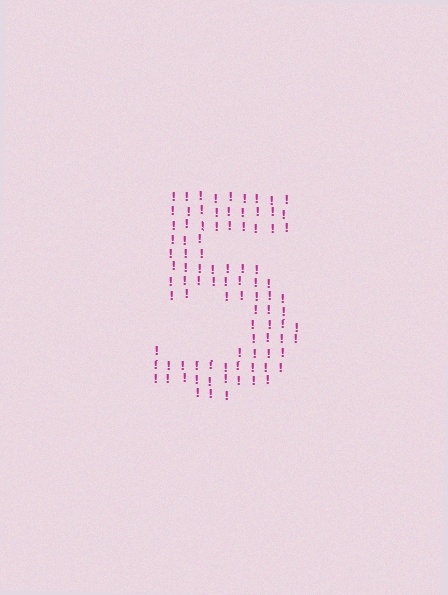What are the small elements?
The small elements are exclamation marks.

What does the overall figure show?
The overall figure shows the digit 5.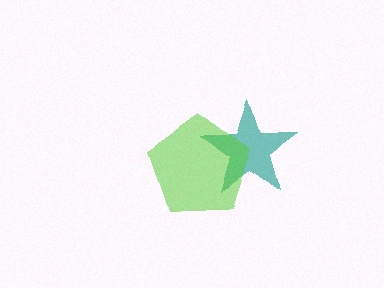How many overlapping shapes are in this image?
There are 2 overlapping shapes in the image.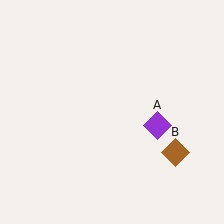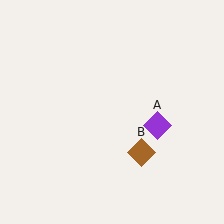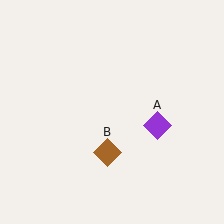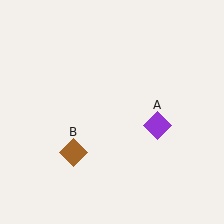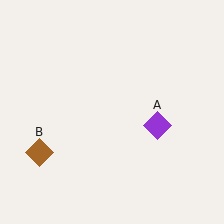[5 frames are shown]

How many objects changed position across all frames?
1 object changed position: brown diamond (object B).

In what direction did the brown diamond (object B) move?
The brown diamond (object B) moved left.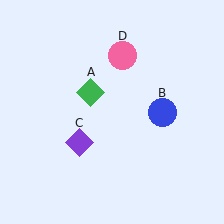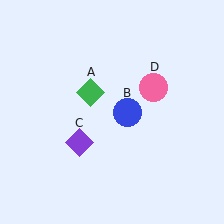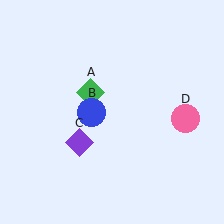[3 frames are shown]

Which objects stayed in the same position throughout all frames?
Green diamond (object A) and purple diamond (object C) remained stationary.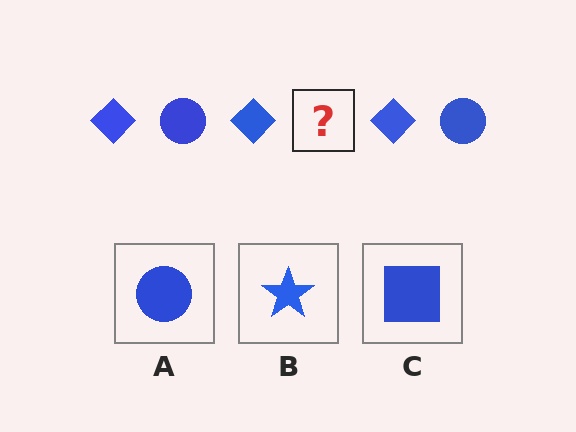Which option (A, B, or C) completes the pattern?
A.